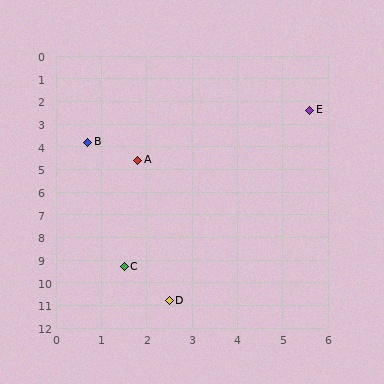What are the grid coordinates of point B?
Point B is at approximately (0.7, 3.8).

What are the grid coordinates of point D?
Point D is at approximately (2.5, 10.8).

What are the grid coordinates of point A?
Point A is at approximately (1.8, 4.6).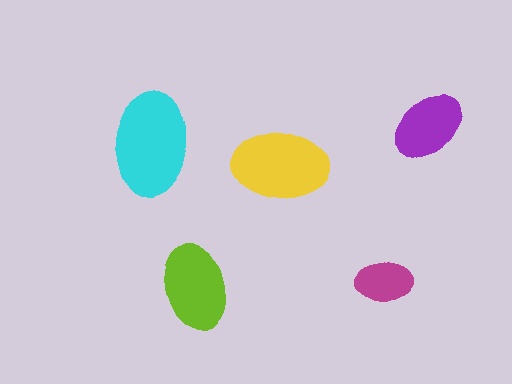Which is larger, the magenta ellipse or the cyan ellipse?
The cyan one.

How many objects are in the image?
There are 5 objects in the image.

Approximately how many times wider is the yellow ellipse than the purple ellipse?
About 1.5 times wider.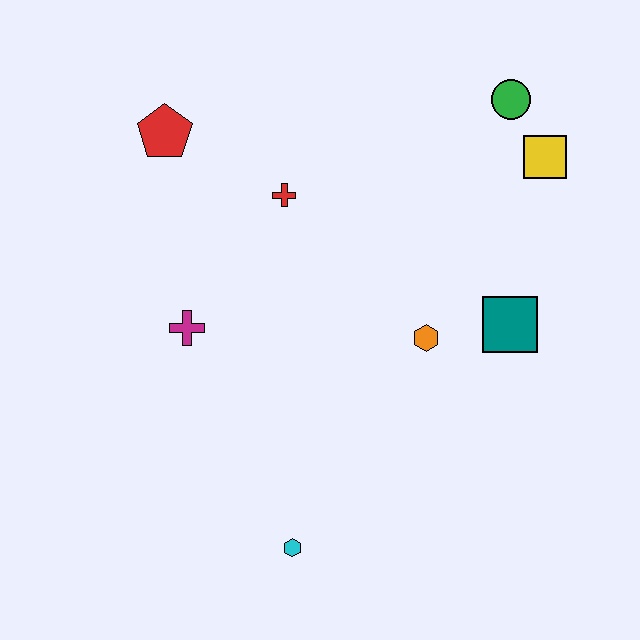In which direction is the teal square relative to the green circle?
The teal square is below the green circle.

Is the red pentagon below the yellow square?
No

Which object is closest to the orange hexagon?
The teal square is closest to the orange hexagon.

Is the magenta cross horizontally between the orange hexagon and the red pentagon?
Yes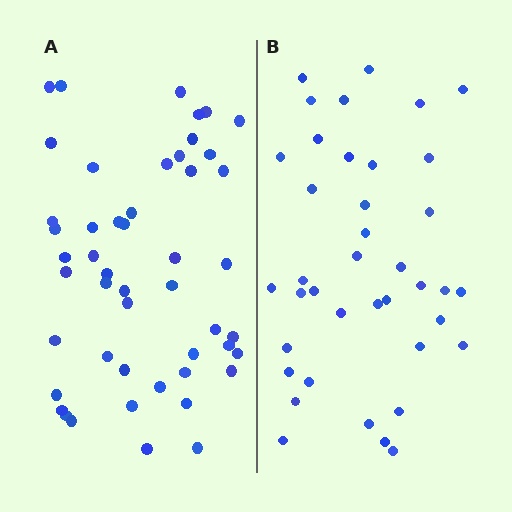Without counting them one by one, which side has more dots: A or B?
Region A (the left region) has more dots.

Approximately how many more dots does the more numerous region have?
Region A has roughly 10 or so more dots than region B.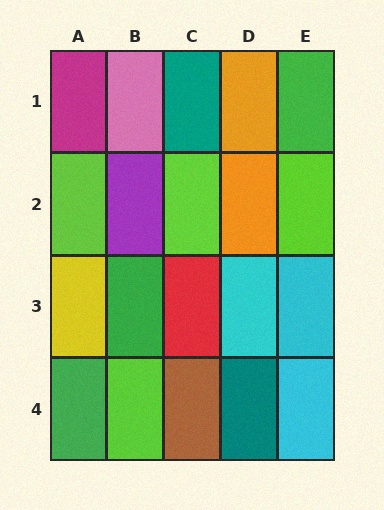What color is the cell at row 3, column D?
Cyan.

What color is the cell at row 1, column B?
Pink.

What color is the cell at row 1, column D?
Orange.